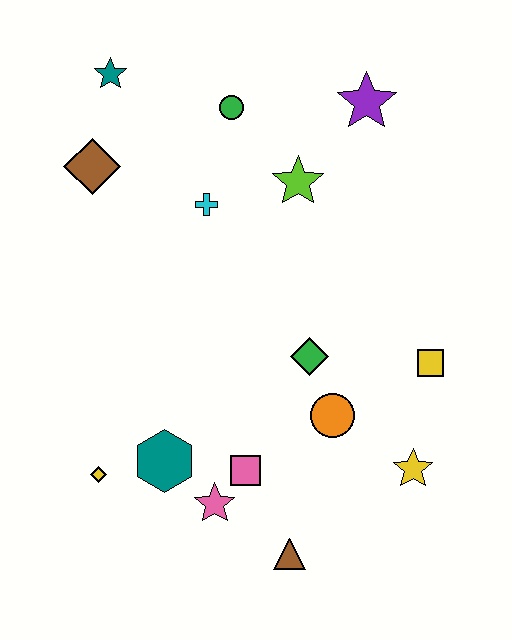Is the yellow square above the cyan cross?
No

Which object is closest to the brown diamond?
The teal star is closest to the brown diamond.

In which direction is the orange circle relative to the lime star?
The orange circle is below the lime star.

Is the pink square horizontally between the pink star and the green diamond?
Yes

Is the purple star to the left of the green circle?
No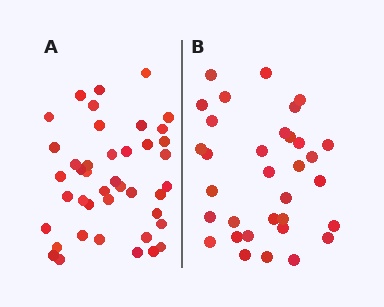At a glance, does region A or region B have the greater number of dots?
Region A (the left region) has more dots.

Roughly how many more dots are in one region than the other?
Region A has roughly 8 or so more dots than region B.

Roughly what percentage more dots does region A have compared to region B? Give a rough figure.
About 25% more.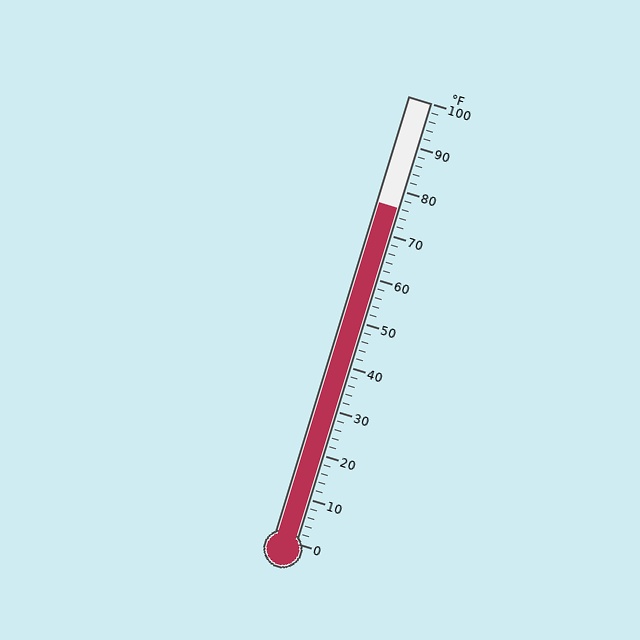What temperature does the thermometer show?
The thermometer shows approximately 76°F.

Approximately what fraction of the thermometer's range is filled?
The thermometer is filled to approximately 75% of its range.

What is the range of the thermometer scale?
The thermometer scale ranges from 0°F to 100°F.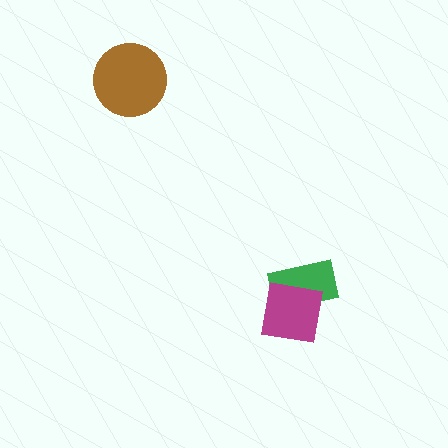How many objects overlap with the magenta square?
1 object overlaps with the magenta square.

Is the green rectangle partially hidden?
Yes, it is partially covered by another shape.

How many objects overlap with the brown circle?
0 objects overlap with the brown circle.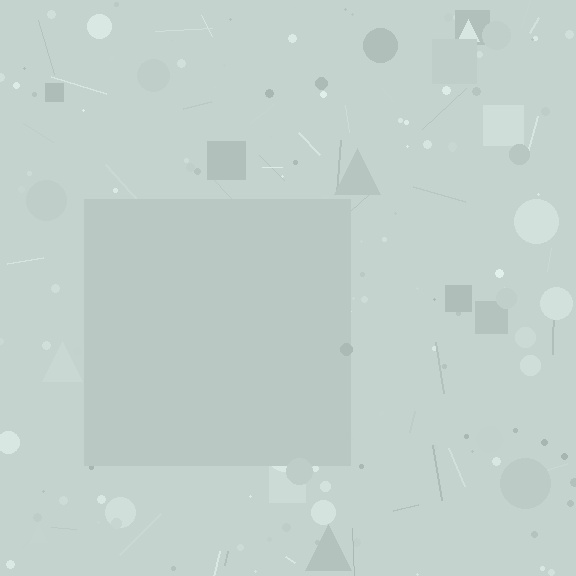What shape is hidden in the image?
A square is hidden in the image.